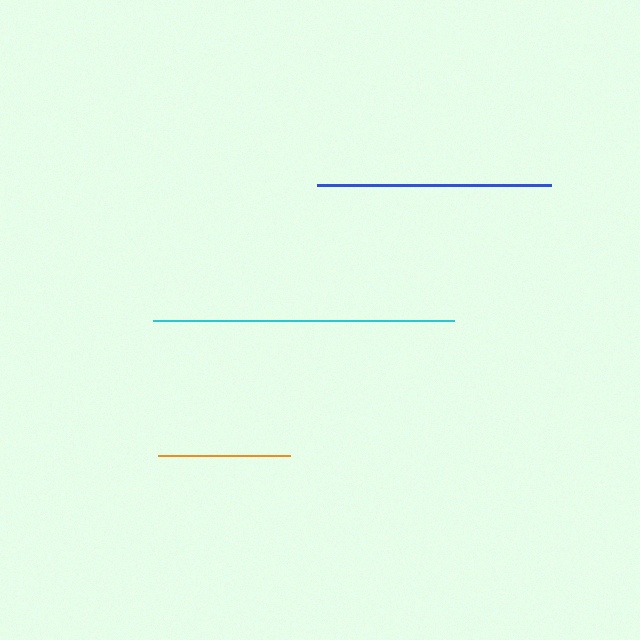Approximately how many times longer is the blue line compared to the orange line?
The blue line is approximately 1.8 times the length of the orange line.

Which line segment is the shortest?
The orange line is the shortest at approximately 133 pixels.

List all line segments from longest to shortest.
From longest to shortest: cyan, blue, orange.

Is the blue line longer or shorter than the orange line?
The blue line is longer than the orange line.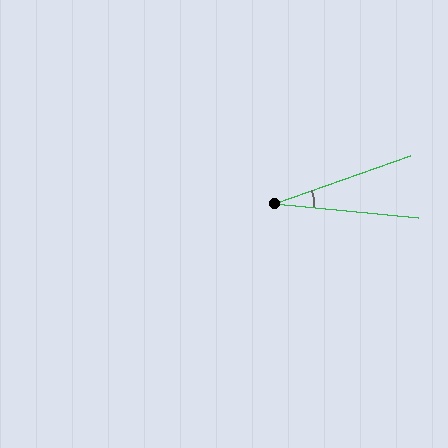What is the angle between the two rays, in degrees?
Approximately 25 degrees.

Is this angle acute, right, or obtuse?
It is acute.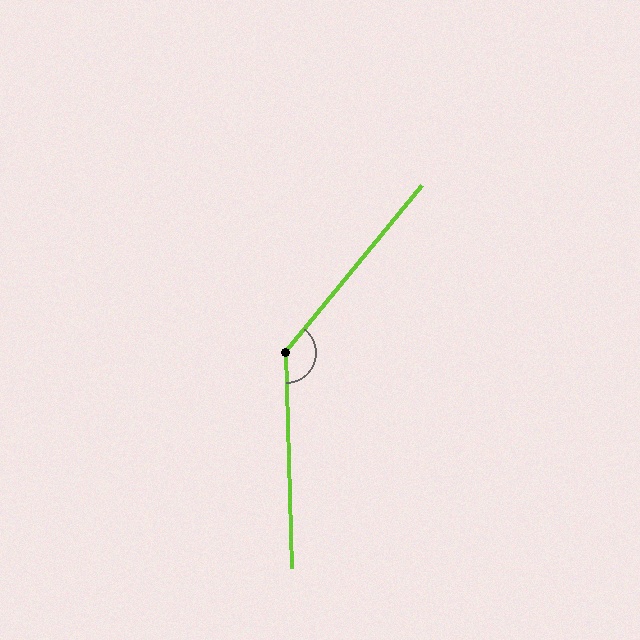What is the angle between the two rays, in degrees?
Approximately 139 degrees.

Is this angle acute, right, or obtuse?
It is obtuse.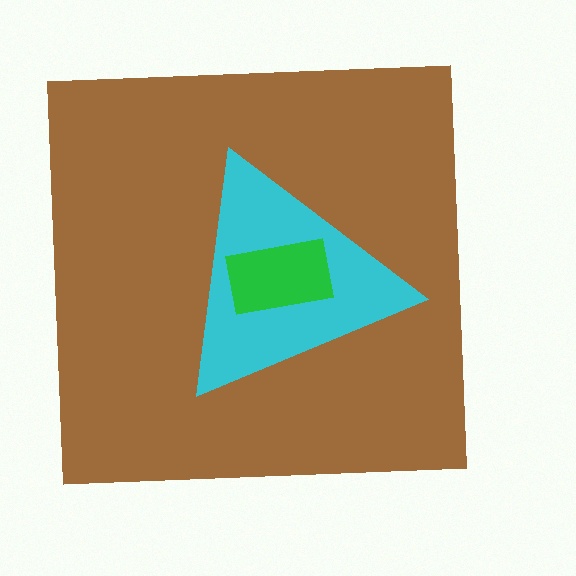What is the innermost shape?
The green rectangle.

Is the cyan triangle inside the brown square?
Yes.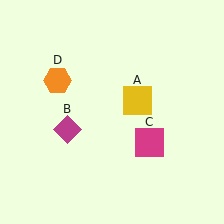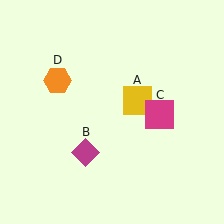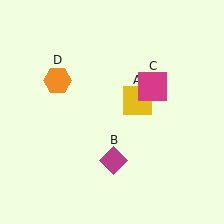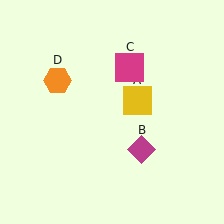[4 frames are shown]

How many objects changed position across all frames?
2 objects changed position: magenta diamond (object B), magenta square (object C).